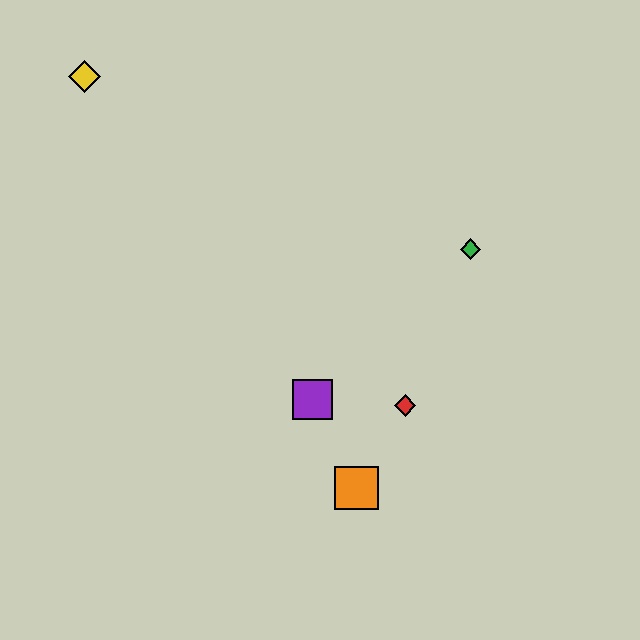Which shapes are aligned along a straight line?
The blue square, the purple square, the orange square are aligned along a straight line.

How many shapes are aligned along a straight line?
3 shapes (the blue square, the purple square, the orange square) are aligned along a straight line.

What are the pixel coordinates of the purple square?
The purple square is at (313, 399).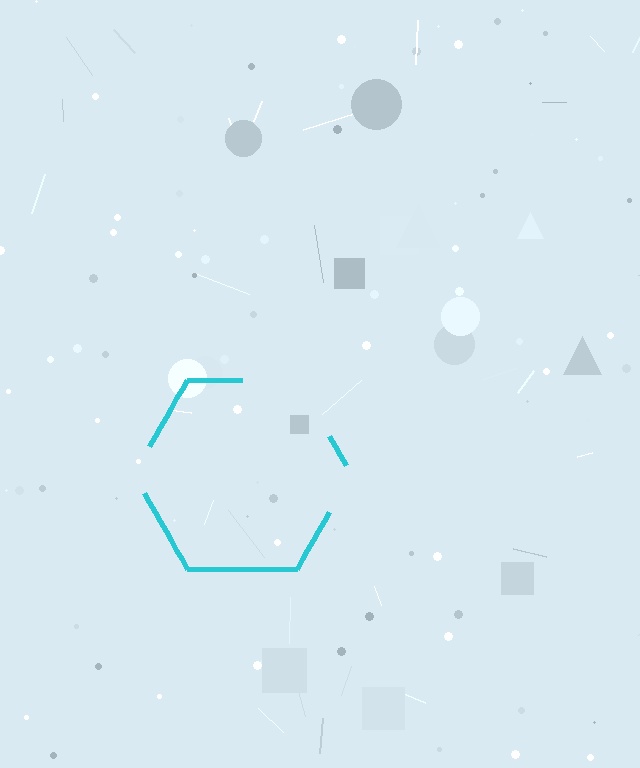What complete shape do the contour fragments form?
The contour fragments form a hexagon.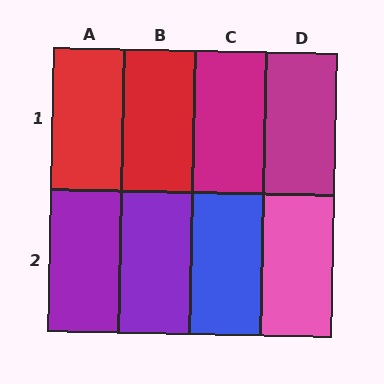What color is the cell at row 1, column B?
Red.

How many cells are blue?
1 cell is blue.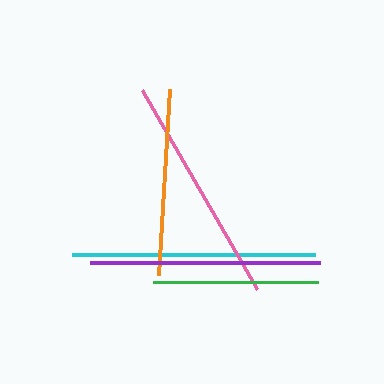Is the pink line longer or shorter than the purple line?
The pink line is longer than the purple line.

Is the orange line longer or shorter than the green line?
The orange line is longer than the green line.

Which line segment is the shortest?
The green line is the shortest at approximately 165 pixels.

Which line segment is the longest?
The cyan line is the longest at approximately 243 pixels.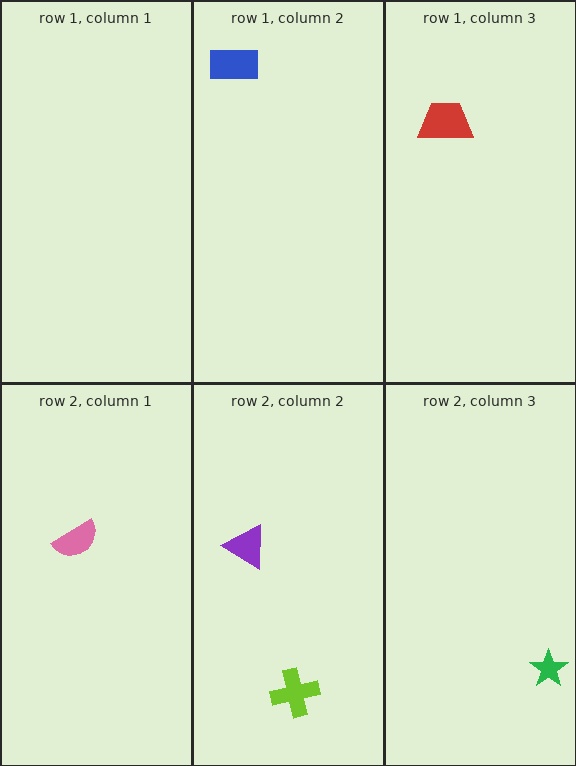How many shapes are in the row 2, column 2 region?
2.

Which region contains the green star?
The row 2, column 3 region.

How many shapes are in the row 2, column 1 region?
1.